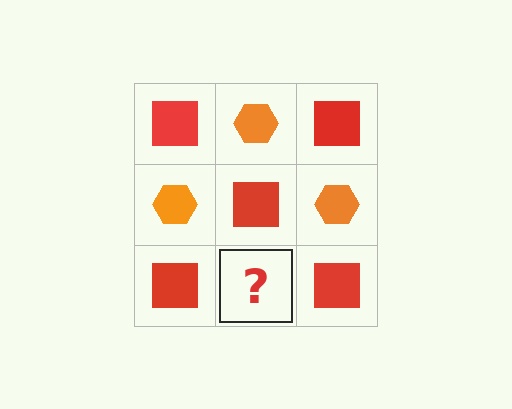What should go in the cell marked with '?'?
The missing cell should contain an orange hexagon.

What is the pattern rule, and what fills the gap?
The rule is that it alternates red square and orange hexagon in a checkerboard pattern. The gap should be filled with an orange hexagon.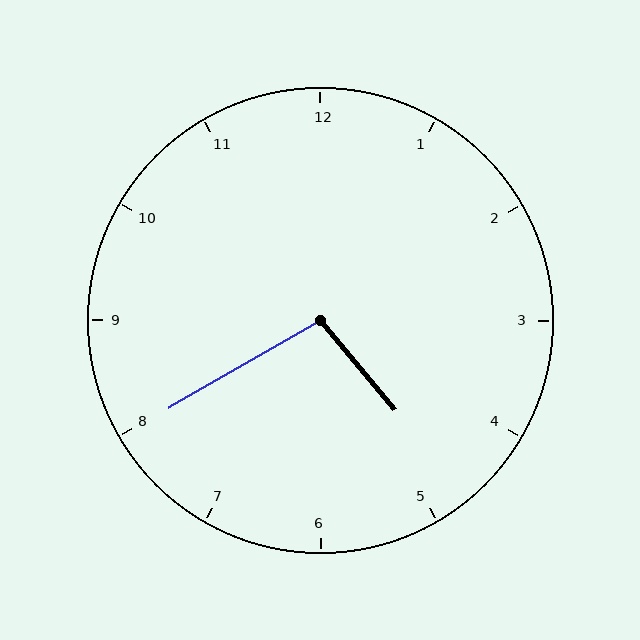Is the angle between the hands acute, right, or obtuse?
It is obtuse.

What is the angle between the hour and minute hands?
Approximately 100 degrees.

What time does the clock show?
4:40.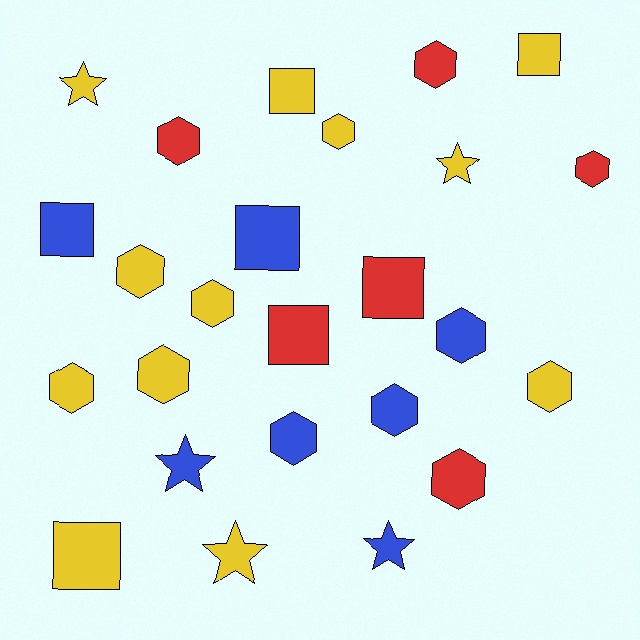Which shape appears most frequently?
Hexagon, with 13 objects.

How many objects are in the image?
There are 25 objects.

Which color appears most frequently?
Yellow, with 12 objects.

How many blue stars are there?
There are 2 blue stars.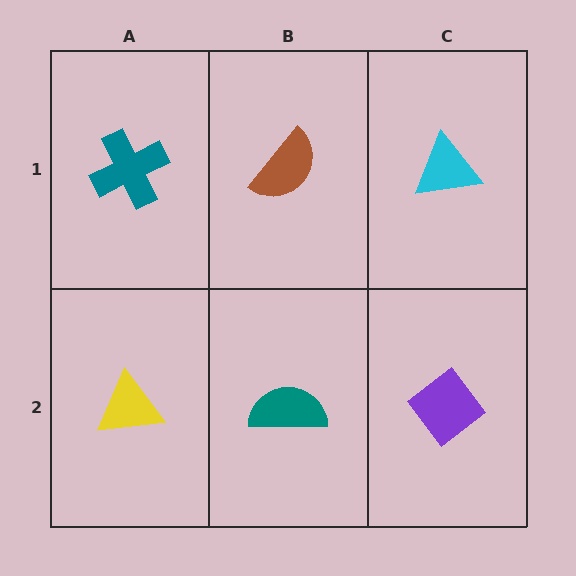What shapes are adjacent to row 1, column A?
A yellow triangle (row 2, column A), a brown semicircle (row 1, column B).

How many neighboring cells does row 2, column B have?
3.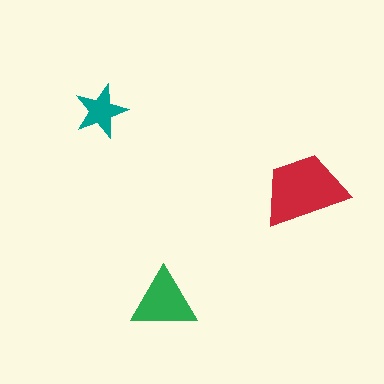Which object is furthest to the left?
The teal star is leftmost.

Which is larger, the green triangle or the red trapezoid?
The red trapezoid.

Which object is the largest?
The red trapezoid.